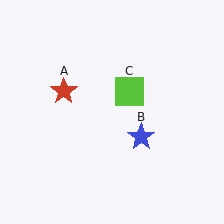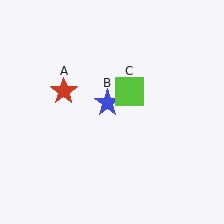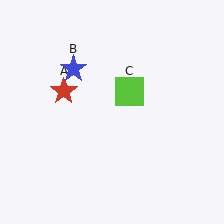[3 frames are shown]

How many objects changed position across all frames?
1 object changed position: blue star (object B).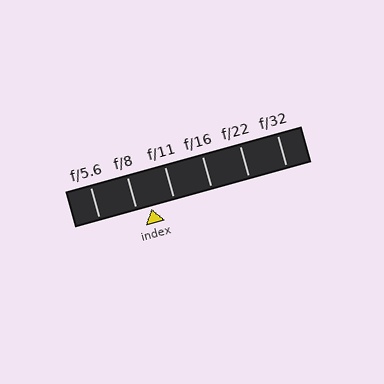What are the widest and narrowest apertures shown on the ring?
The widest aperture shown is f/5.6 and the narrowest is f/32.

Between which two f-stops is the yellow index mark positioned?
The index mark is between f/8 and f/11.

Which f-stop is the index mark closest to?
The index mark is closest to f/8.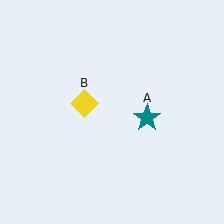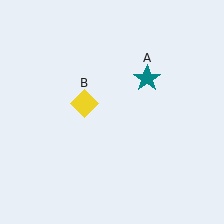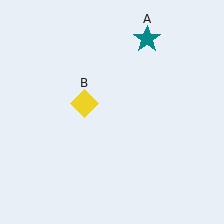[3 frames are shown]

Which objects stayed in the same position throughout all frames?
Yellow diamond (object B) remained stationary.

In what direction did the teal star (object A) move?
The teal star (object A) moved up.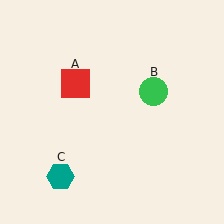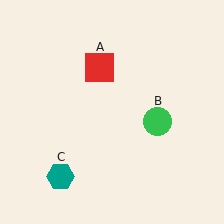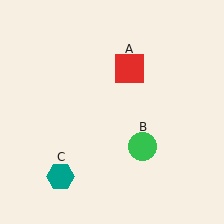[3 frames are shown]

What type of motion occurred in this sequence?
The red square (object A), green circle (object B) rotated clockwise around the center of the scene.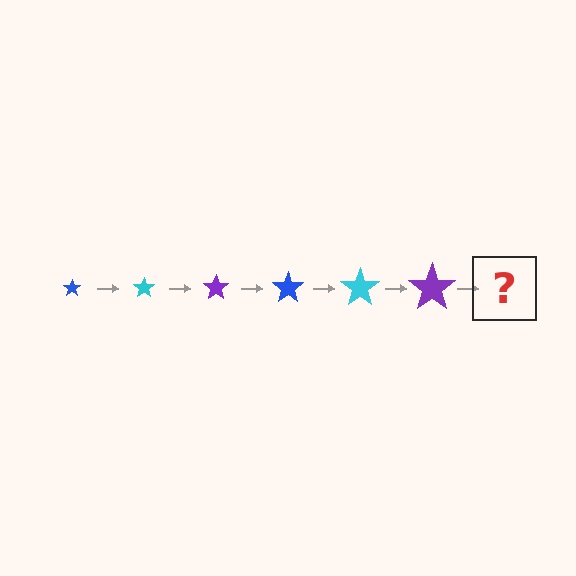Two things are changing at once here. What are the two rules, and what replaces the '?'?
The two rules are that the star grows larger each step and the color cycles through blue, cyan, and purple. The '?' should be a blue star, larger than the previous one.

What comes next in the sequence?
The next element should be a blue star, larger than the previous one.